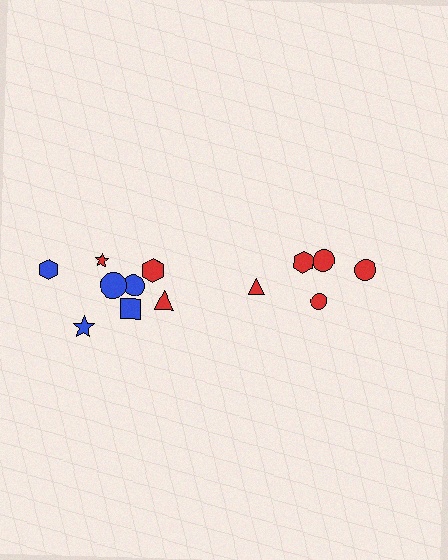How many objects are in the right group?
There are 5 objects.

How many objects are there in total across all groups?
There are 13 objects.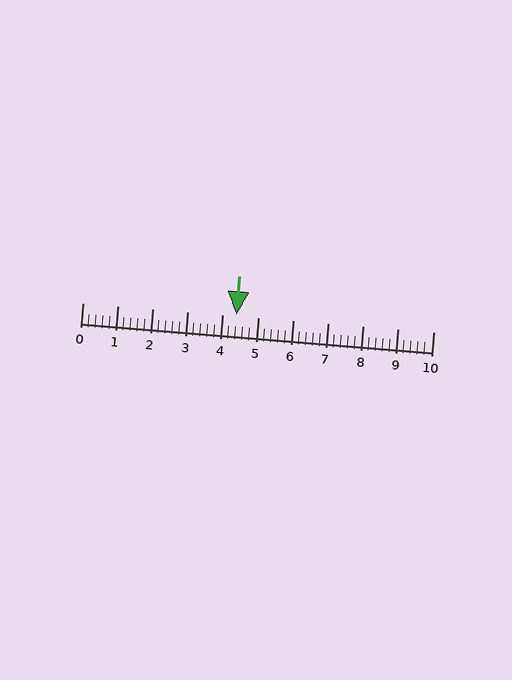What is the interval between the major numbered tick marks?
The major tick marks are spaced 1 units apart.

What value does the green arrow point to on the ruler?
The green arrow points to approximately 4.4.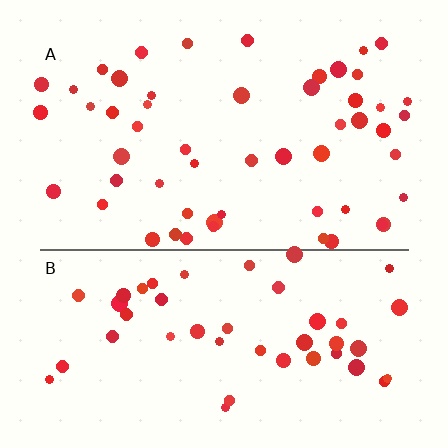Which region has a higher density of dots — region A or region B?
A (the top).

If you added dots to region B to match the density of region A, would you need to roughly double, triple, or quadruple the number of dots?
Approximately double.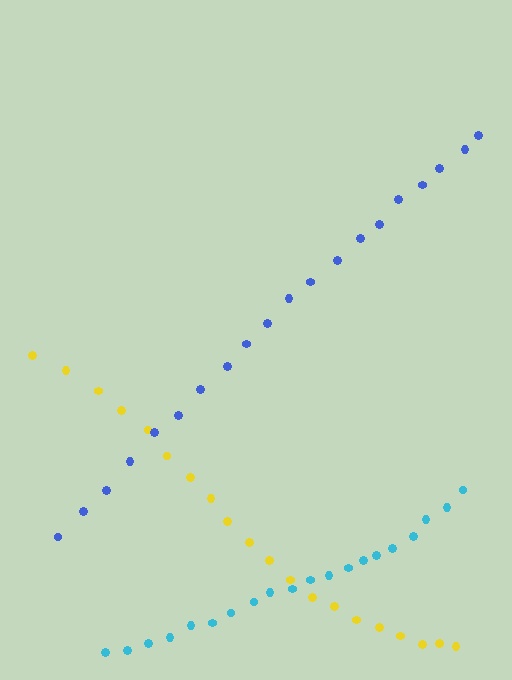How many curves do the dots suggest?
There are 3 distinct paths.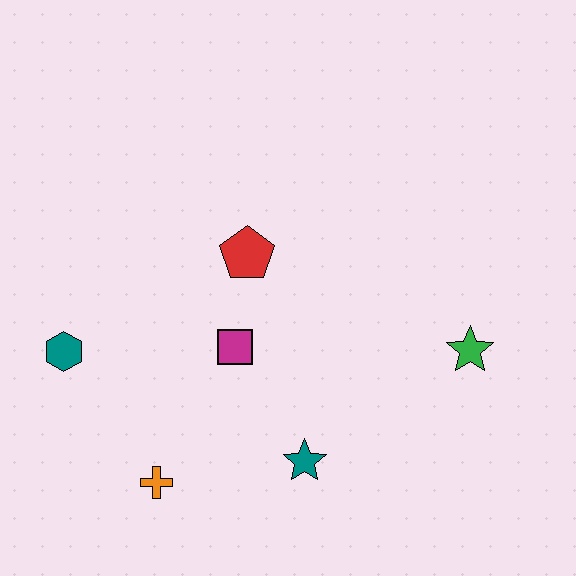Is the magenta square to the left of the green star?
Yes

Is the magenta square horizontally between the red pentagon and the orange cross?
Yes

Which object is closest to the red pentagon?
The magenta square is closest to the red pentagon.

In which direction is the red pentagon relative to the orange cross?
The red pentagon is above the orange cross.